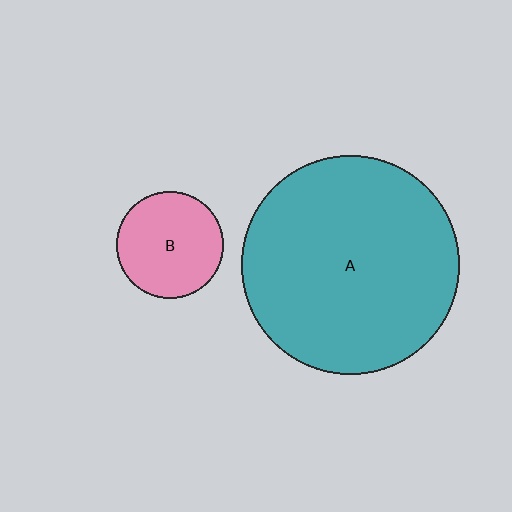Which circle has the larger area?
Circle A (teal).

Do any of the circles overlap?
No, none of the circles overlap.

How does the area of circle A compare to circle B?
Approximately 4.2 times.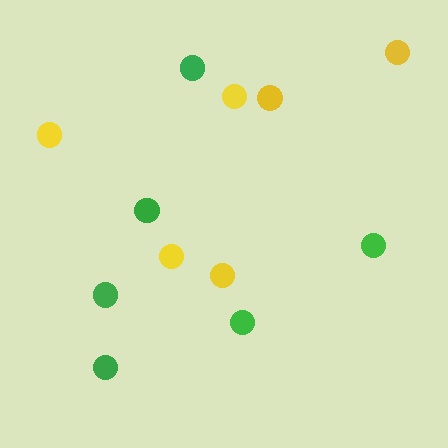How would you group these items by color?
There are 2 groups: one group of yellow circles (6) and one group of green circles (6).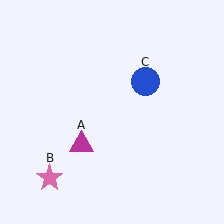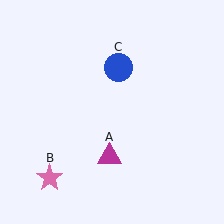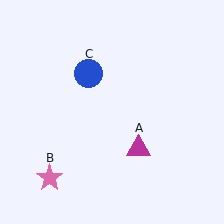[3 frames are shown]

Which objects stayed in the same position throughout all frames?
Pink star (object B) remained stationary.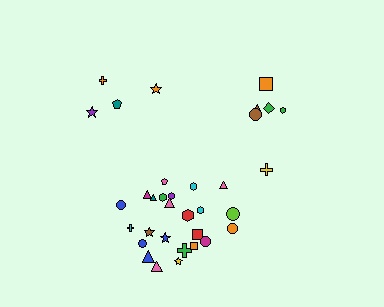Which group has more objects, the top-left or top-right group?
The top-right group.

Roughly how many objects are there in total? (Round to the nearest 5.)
Roughly 35 objects in total.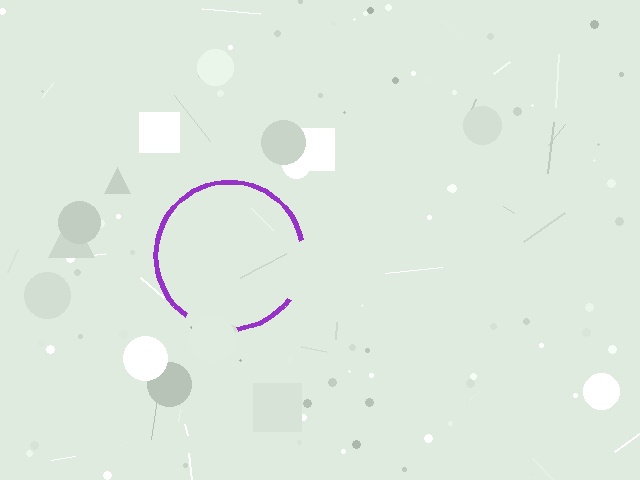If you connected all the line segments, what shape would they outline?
They would outline a circle.